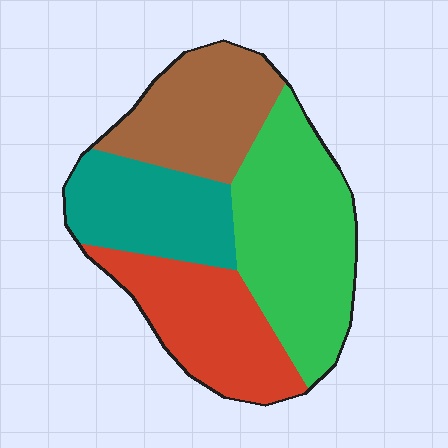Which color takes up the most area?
Green, at roughly 35%.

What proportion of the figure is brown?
Brown takes up about one fifth (1/5) of the figure.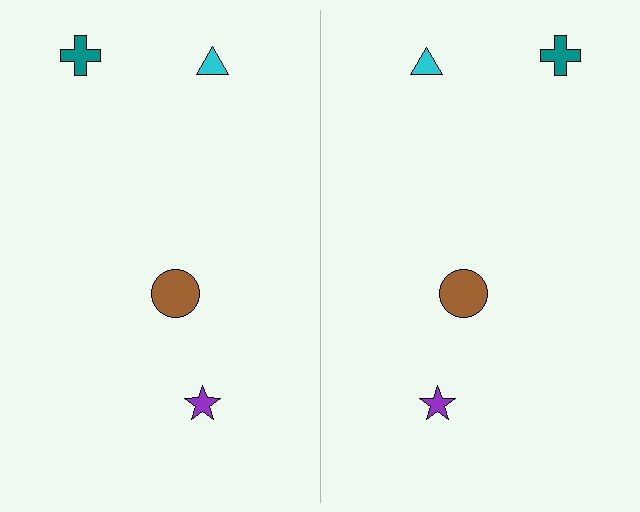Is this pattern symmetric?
Yes, this pattern has bilateral (reflection) symmetry.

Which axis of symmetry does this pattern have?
The pattern has a vertical axis of symmetry running through the center of the image.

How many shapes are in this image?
There are 8 shapes in this image.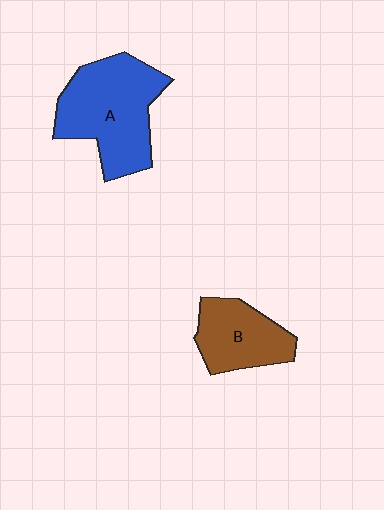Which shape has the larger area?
Shape A (blue).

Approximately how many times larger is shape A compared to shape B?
Approximately 1.6 times.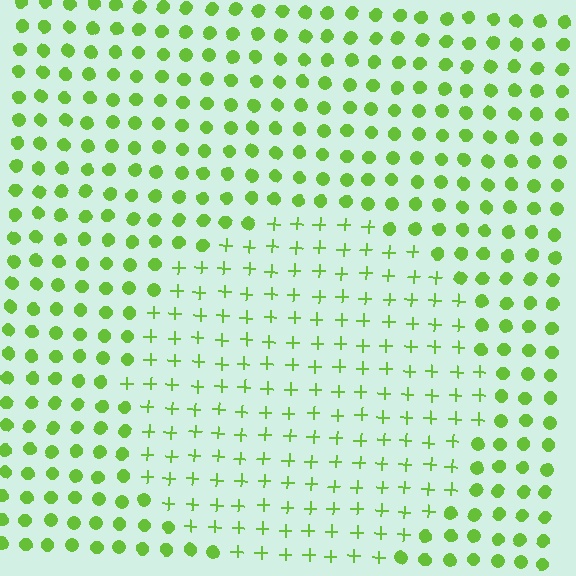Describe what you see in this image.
The image is filled with small lime elements arranged in a uniform grid. A circle-shaped region contains plus signs, while the surrounding area contains circles. The boundary is defined purely by the change in element shape.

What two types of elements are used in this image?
The image uses plus signs inside the circle region and circles outside it.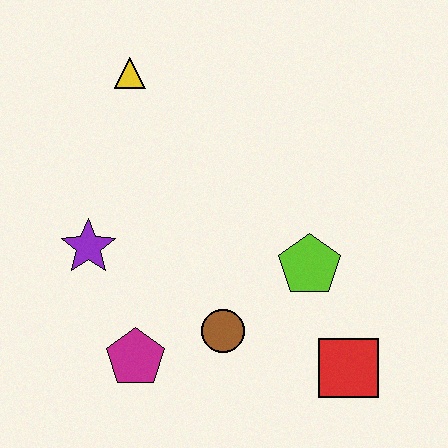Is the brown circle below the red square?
No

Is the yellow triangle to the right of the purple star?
Yes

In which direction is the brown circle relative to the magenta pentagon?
The brown circle is to the right of the magenta pentagon.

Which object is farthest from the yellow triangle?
The red square is farthest from the yellow triangle.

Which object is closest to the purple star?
The magenta pentagon is closest to the purple star.